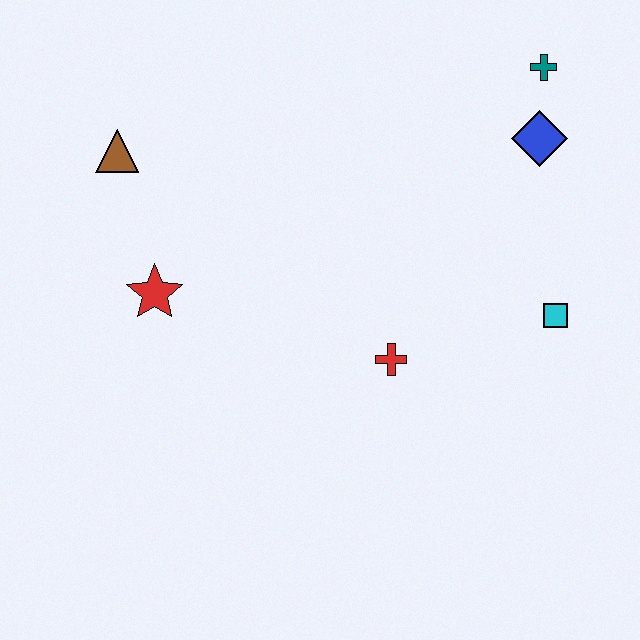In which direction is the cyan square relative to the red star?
The cyan square is to the right of the red star.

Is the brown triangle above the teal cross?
No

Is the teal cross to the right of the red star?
Yes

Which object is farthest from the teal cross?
The red star is farthest from the teal cross.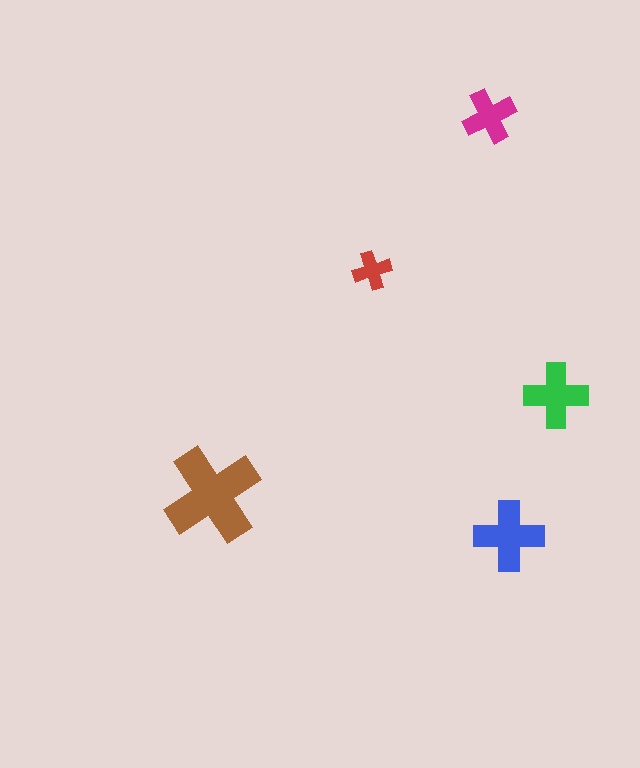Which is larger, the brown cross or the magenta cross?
The brown one.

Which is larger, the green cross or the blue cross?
The blue one.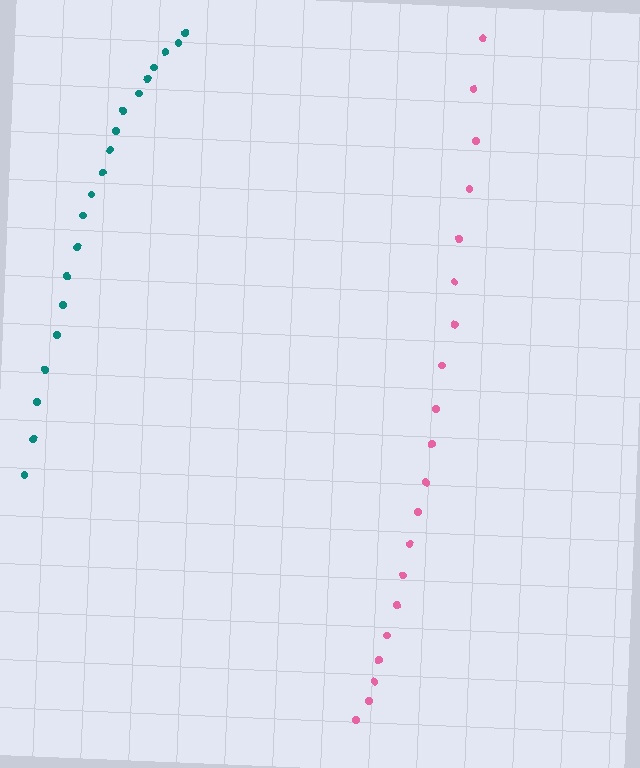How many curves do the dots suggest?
There are 2 distinct paths.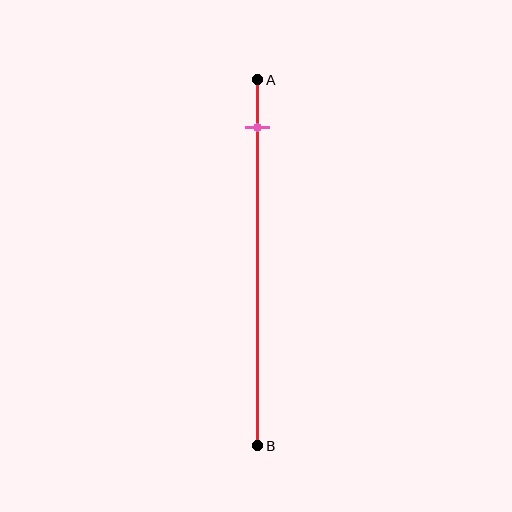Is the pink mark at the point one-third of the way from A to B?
No, the mark is at about 15% from A, not at the 33% one-third point.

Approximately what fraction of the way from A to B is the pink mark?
The pink mark is approximately 15% of the way from A to B.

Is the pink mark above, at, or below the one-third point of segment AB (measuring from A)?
The pink mark is above the one-third point of segment AB.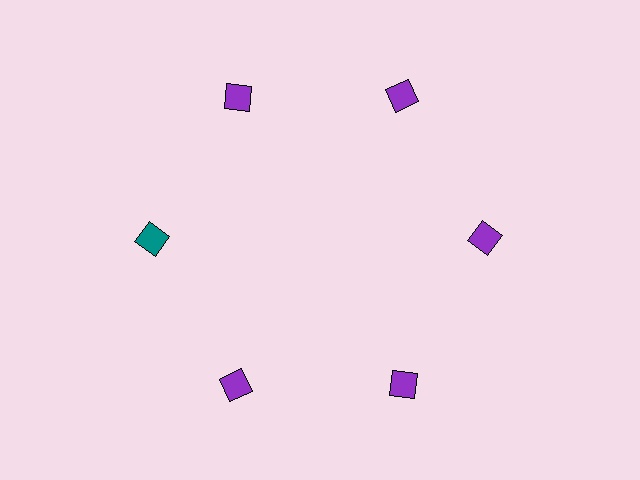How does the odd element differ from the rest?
It has a different color: teal instead of purple.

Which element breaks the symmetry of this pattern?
The teal diamond at roughly the 9 o'clock position breaks the symmetry. All other shapes are purple diamonds.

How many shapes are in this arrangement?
There are 6 shapes arranged in a ring pattern.